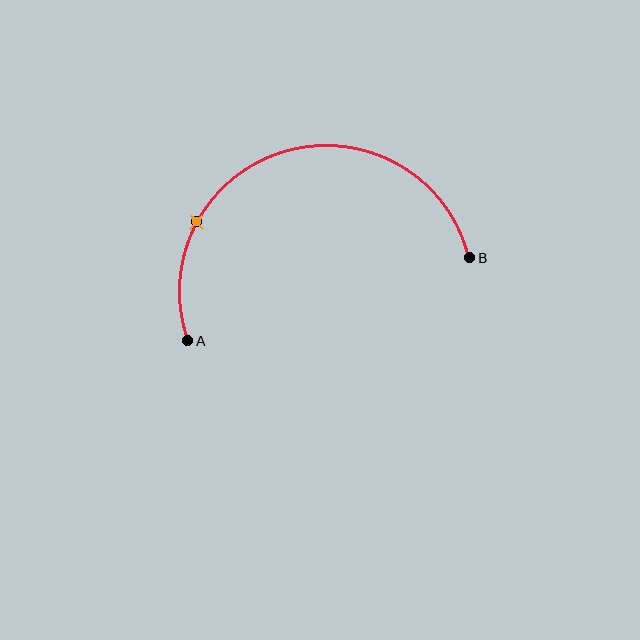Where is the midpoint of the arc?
The arc midpoint is the point on the curve farthest from the straight line joining A and B. It sits above that line.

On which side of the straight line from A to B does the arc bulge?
The arc bulges above the straight line connecting A and B.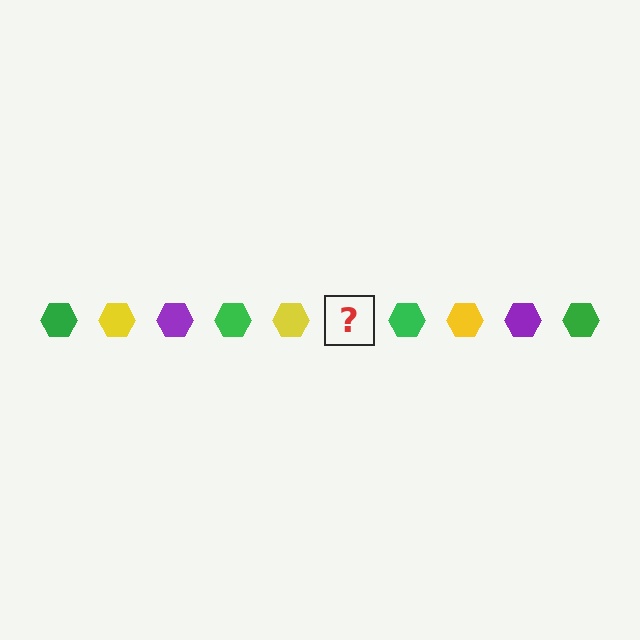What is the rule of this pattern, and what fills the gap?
The rule is that the pattern cycles through green, yellow, purple hexagons. The gap should be filled with a purple hexagon.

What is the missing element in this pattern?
The missing element is a purple hexagon.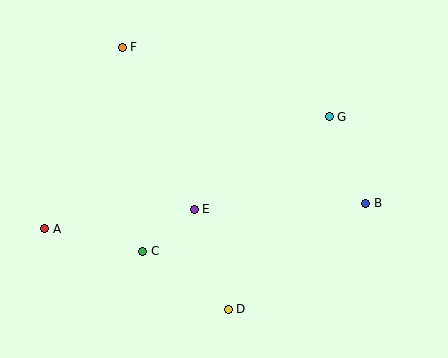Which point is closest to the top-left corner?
Point F is closest to the top-left corner.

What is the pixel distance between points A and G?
The distance between A and G is 306 pixels.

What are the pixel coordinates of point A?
Point A is at (45, 229).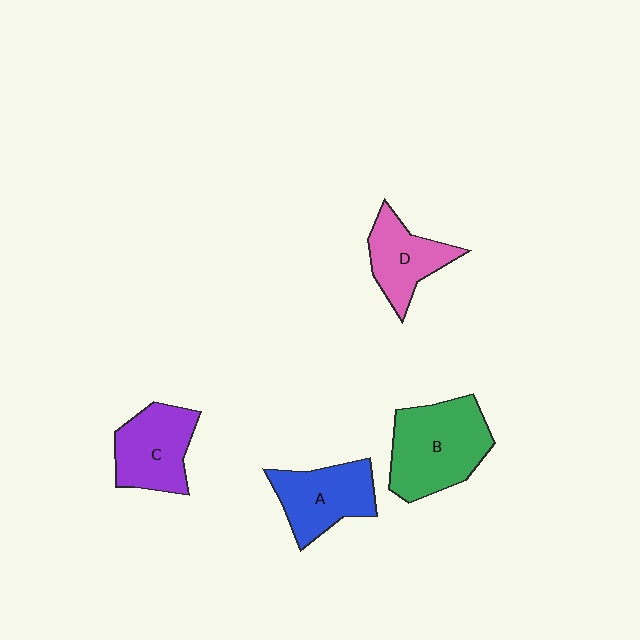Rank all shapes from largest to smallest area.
From largest to smallest: B (green), A (blue), C (purple), D (pink).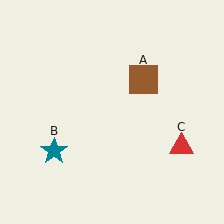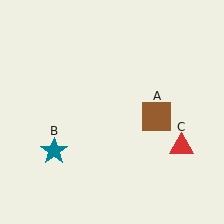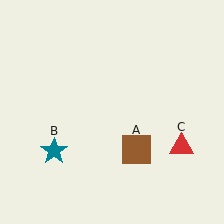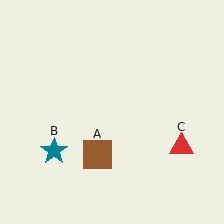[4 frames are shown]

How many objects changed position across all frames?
1 object changed position: brown square (object A).